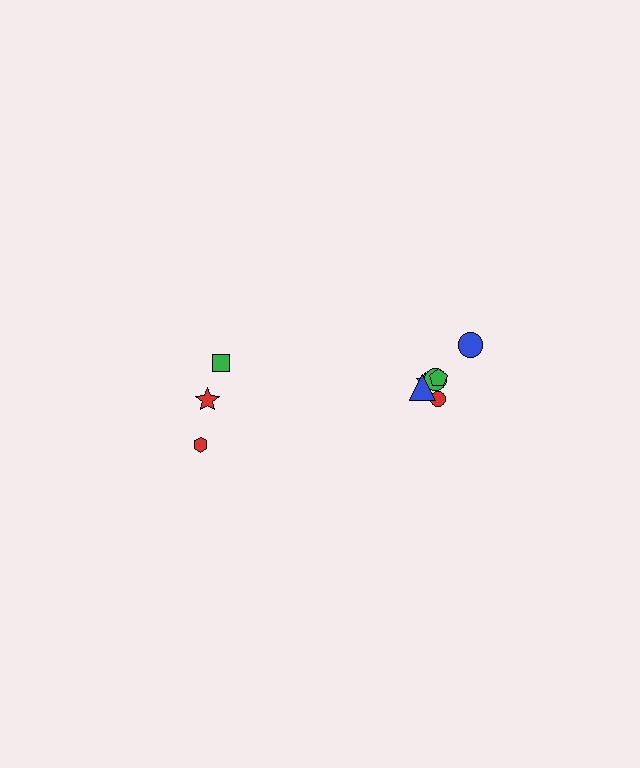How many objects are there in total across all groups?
There are 9 objects.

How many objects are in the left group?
There are 3 objects.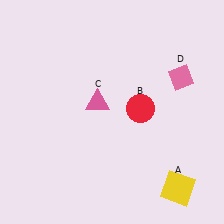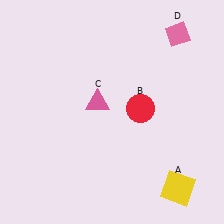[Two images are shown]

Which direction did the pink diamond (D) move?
The pink diamond (D) moved up.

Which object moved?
The pink diamond (D) moved up.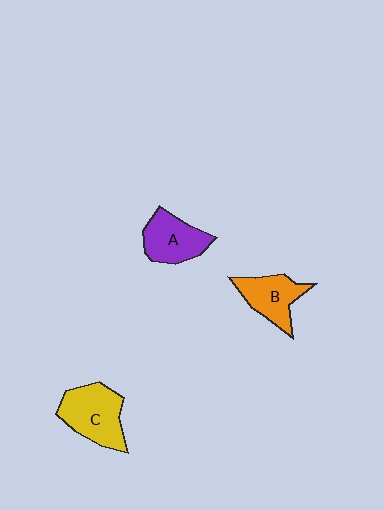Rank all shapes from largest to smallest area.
From largest to smallest: C (yellow), A (purple), B (orange).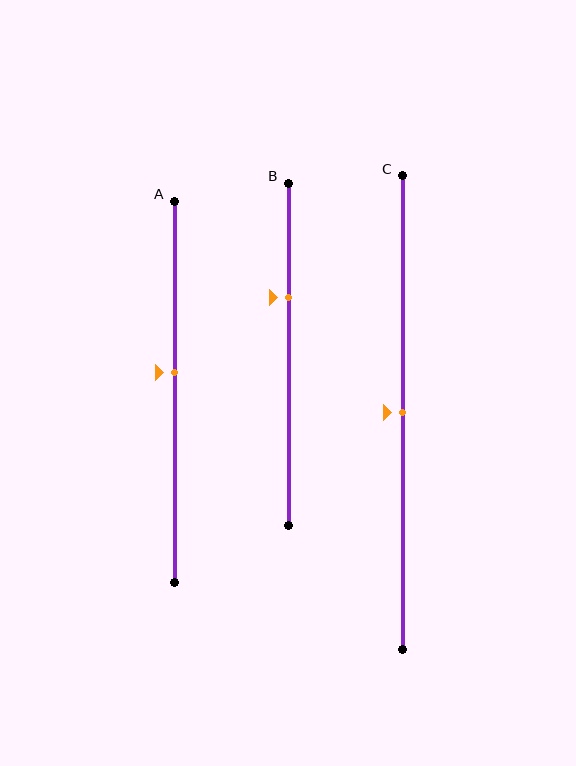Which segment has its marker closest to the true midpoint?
Segment C has its marker closest to the true midpoint.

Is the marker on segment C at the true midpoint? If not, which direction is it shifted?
Yes, the marker on segment C is at the true midpoint.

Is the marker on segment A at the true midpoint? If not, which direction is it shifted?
No, the marker on segment A is shifted upward by about 5% of the segment length.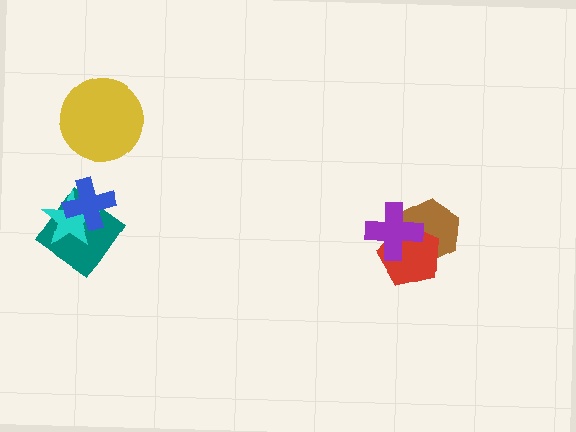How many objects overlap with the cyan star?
2 objects overlap with the cyan star.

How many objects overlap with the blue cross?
2 objects overlap with the blue cross.